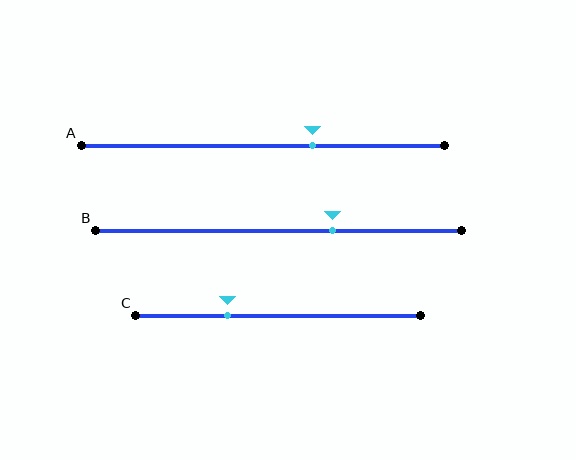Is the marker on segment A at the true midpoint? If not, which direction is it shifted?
No, the marker on segment A is shifted to the right by about 14% of the segment length.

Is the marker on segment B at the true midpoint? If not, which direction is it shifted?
No, the marker on segment B is shifted to the right by about 15% of the segment length.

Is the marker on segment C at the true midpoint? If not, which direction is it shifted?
No, the marker on segment C is shifted to the left by about 18% of the segment length.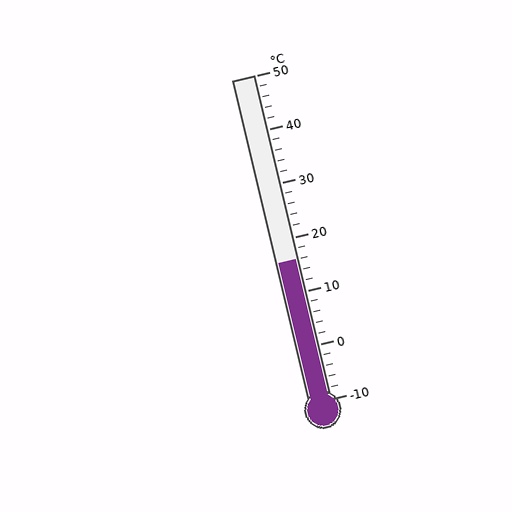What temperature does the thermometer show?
The thermometer shows approximately 16°C.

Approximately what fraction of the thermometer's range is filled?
The thermometer is filled to approximately 45% of its range.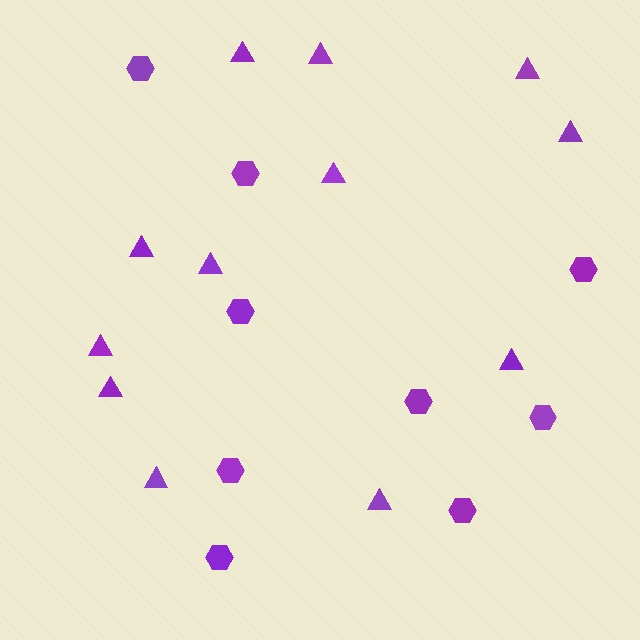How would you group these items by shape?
There are 2 groups: one group of triangles (12) and one group of hexagons (9).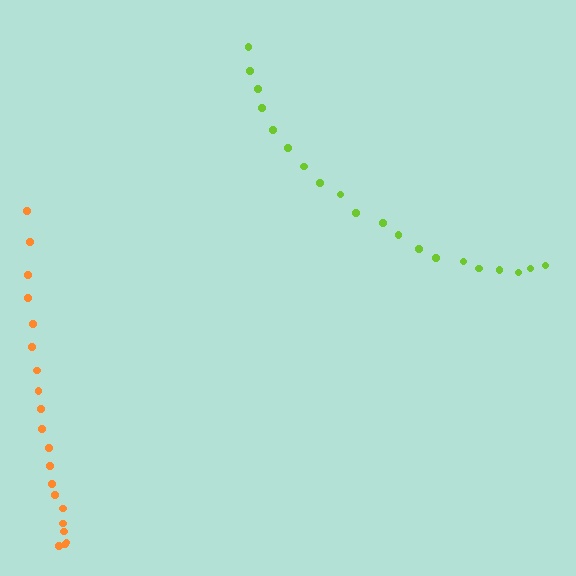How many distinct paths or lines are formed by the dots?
There are 2 distinct paths.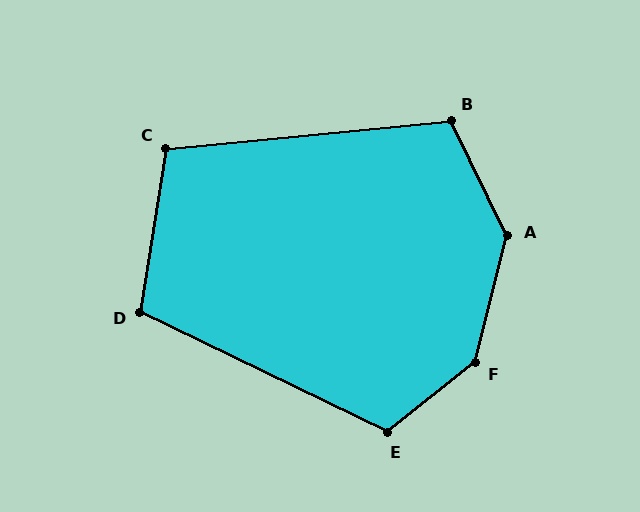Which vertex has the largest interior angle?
F, at approximately 142 degrees.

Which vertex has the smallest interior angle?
C, at approximately 104 degrees.